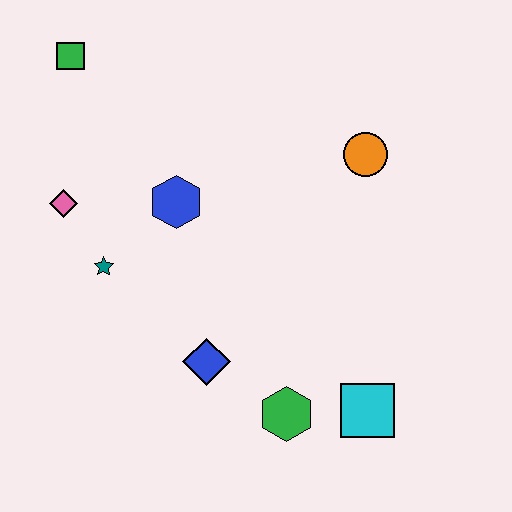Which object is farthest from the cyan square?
The green square is farthest from the cyan square.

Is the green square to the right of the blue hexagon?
No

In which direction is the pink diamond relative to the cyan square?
The pink diamond is to the left of the cyan square.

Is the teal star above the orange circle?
No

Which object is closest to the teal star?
The pink diamond is closest to the teal star.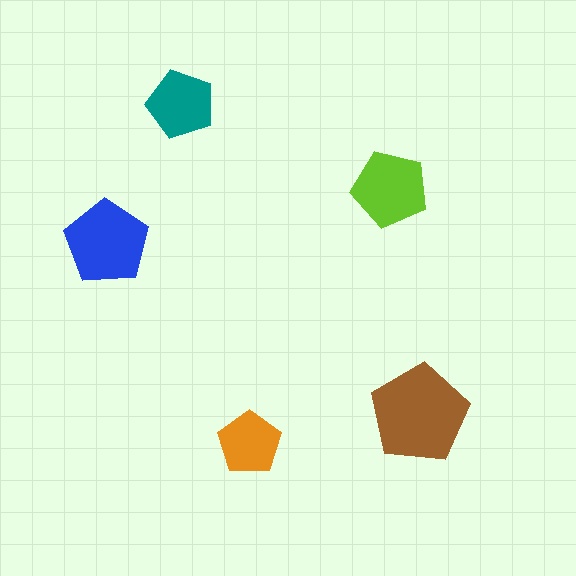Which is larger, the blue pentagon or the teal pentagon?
The blue one.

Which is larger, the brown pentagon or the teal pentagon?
The brown one.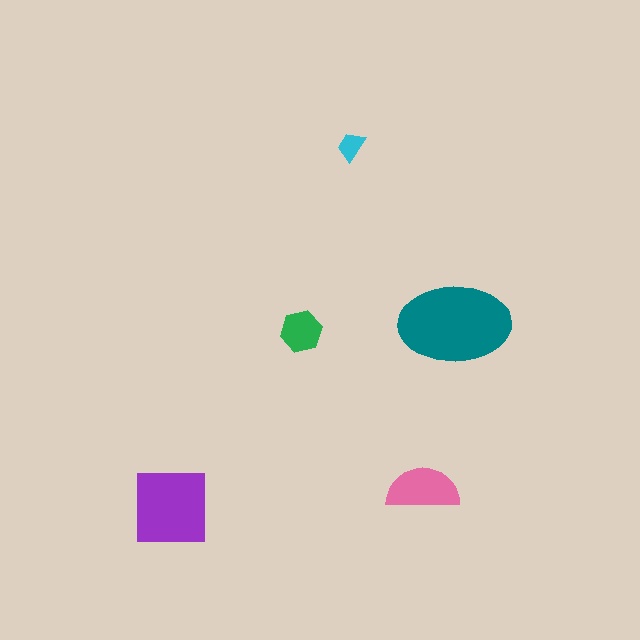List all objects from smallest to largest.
The cyan trapezoid, the green hexagon, the pink semicircle, the purple square, the teal ellipse.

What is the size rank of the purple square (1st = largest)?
2nd.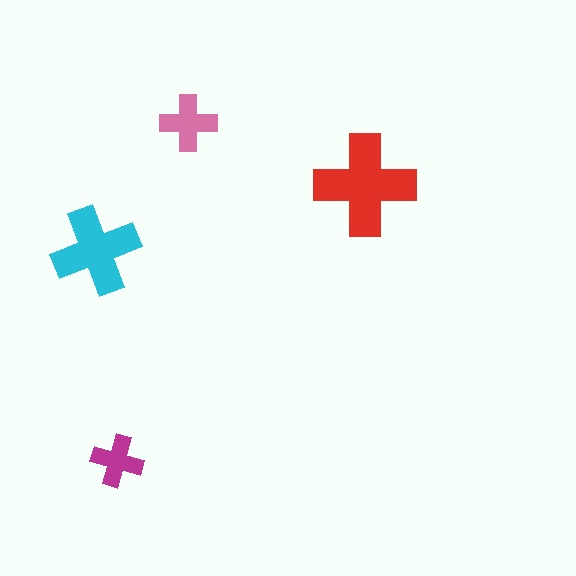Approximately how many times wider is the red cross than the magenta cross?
About 2 times wider.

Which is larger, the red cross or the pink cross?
The red one.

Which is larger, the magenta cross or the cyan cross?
The cyan one.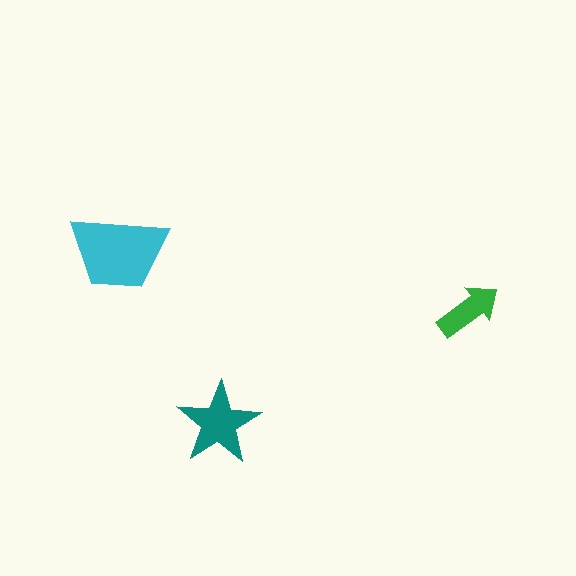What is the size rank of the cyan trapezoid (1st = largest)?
1st.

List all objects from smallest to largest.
The green arrow, the teal star, the cyan trapezoid.